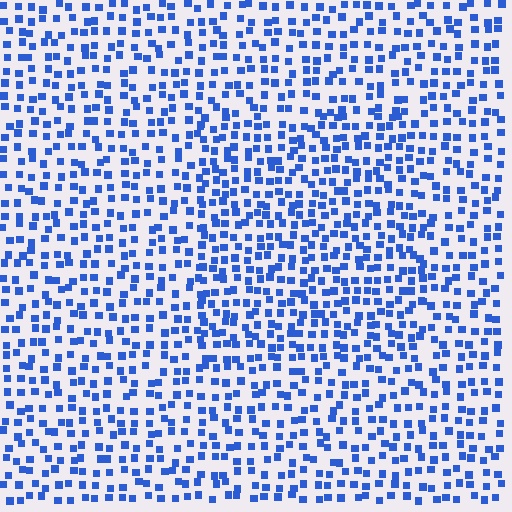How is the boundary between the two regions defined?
The boundary is defined by a change in element density (approximately 1.4x ratio). All elements are the same color, size, and shape.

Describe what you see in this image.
The image contains small blue elements arranged at two different densities. A rectangle-shaped region is visible where the elements are more densely packed than the surrounding area.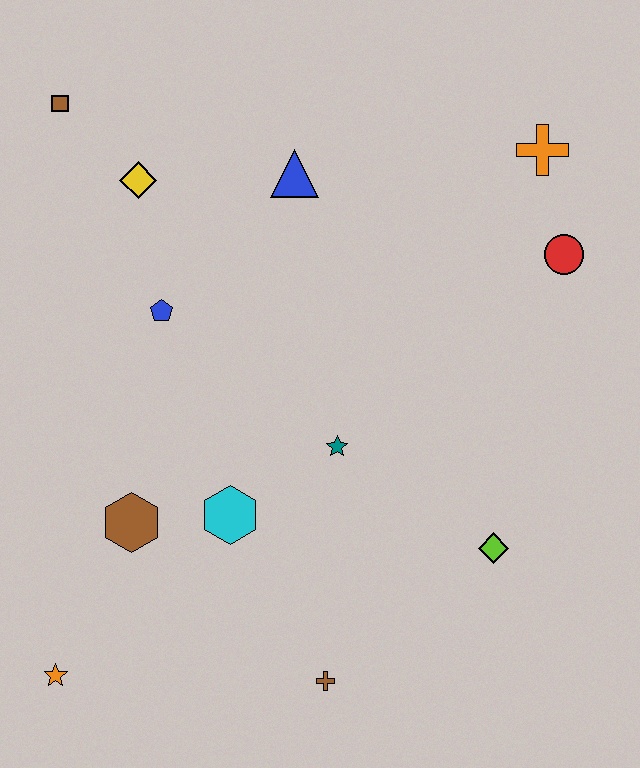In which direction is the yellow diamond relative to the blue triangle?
The yellow diamond is to the left of the blue triangle.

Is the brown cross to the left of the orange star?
No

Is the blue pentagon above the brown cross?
Yes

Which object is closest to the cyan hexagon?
The brown hexagon is closest to the cyan hexagon.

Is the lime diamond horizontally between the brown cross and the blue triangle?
No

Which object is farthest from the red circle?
The orange star is farthest from the red circle.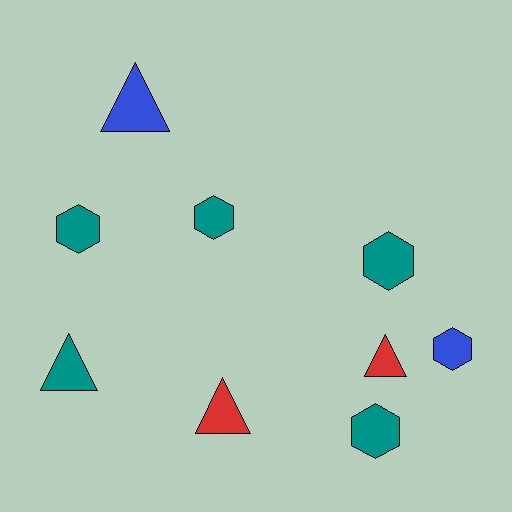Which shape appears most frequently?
Hexagon, with 5 objects.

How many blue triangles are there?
There is 1 blue triangle.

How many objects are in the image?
There are 9 objects.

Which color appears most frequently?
Teal, with 5 objects.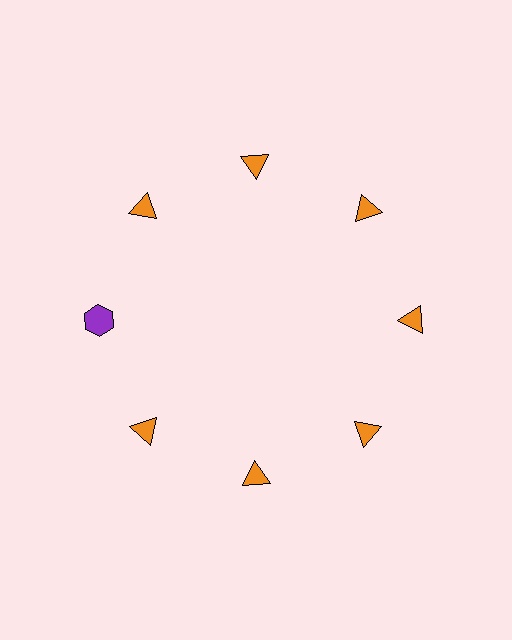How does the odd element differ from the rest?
It differs in both color (purple instead of orange) and shape (hexagon instead of triangle).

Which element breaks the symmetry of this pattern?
The purple hexagon at roughly the 9 o'clock position breaks the symmetry. All other shapes are orange triangles.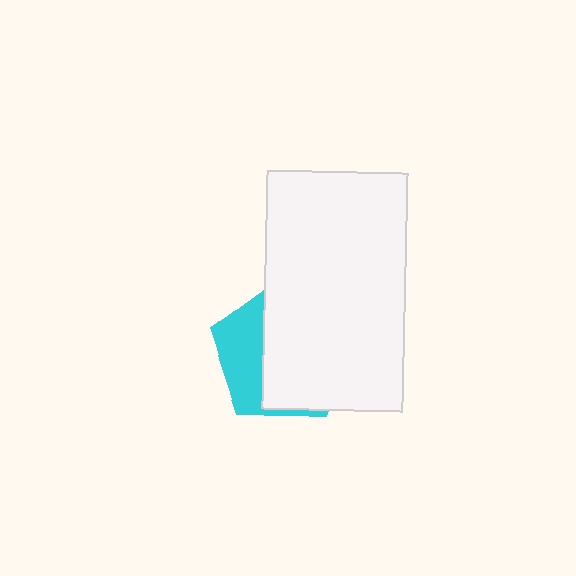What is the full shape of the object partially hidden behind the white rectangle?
The partially hidden object is a cyan pentagon.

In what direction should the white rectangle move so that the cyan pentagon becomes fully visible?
The white rectangle should move right. That is the shortest direction to clear the overlap and leave the cyan pentagon fully visible.